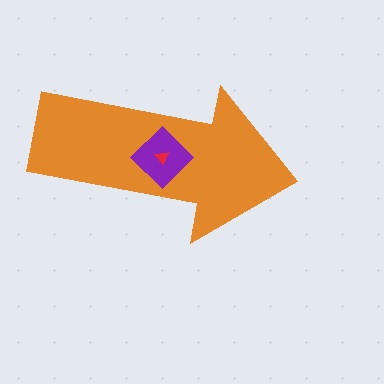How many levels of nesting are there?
3.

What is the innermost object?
The red triangle.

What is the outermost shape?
The orange arrow.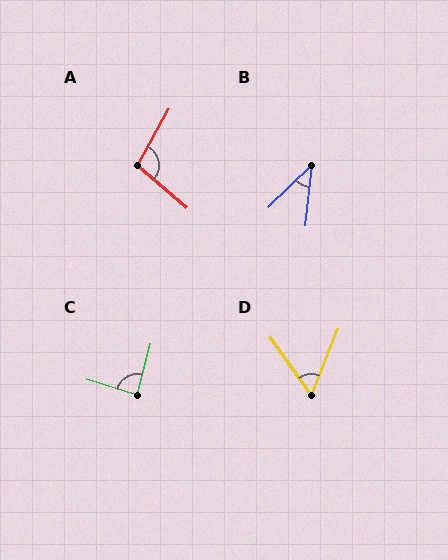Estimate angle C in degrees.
Approximately 88 degrees.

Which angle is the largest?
A, at approximately 102 degrees.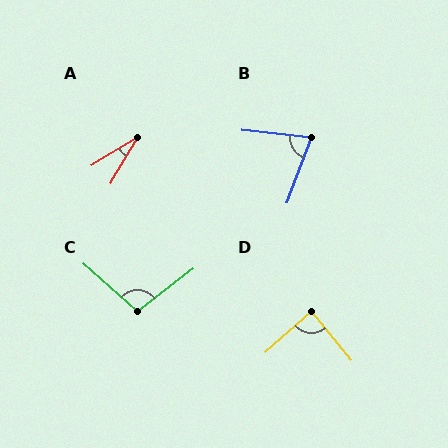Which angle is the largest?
C, at approximately 100 degrees.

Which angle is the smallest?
A, at approximately 28 degrees.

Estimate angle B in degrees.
Approximately 76 degrees.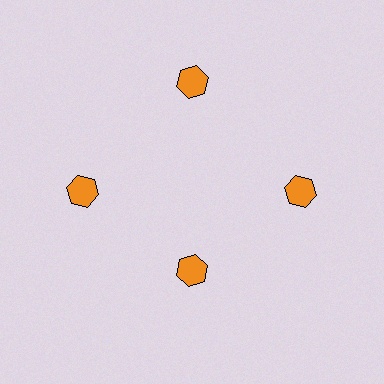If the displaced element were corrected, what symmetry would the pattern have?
It would have 4-fold rotational symmetry — the pattern would map onto itself every 90 degrees.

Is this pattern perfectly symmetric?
No. The 4 orange hexagons are arranged in a ring, but one element near the 6 o'clock position is pulled inward toward the center, breaking the 4-fold rotational symmetry.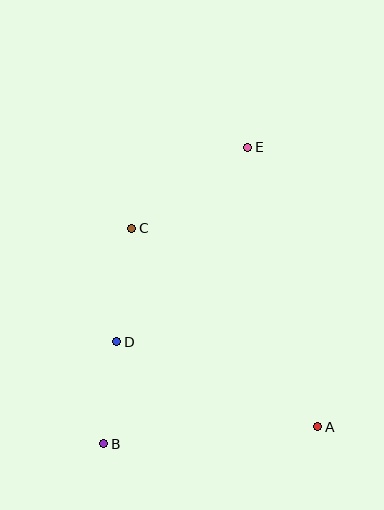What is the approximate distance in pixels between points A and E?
The distance between A and E is approximately 288 pixels.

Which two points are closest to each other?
Points B and D are closest to each other.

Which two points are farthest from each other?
Points B and E are farthest from each other.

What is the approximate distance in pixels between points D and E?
The distance between D and E is approximately 235 pixels.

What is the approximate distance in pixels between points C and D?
The distance between C and D is approximately 115 pixels.